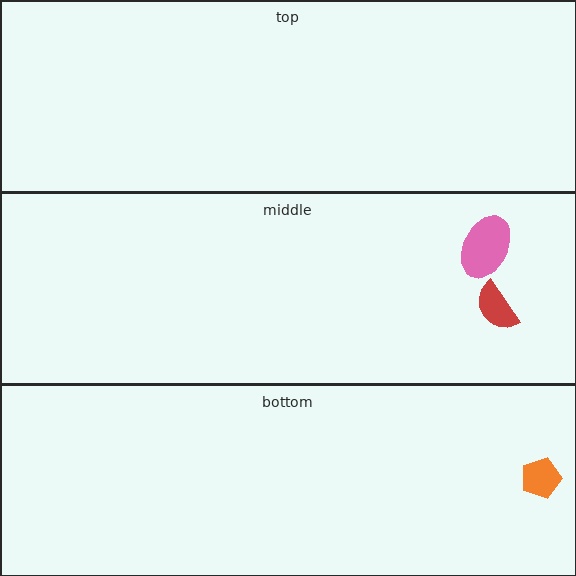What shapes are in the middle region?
The red semicircle, the pink ellipse.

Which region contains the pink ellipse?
The middle region.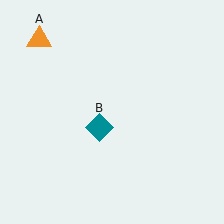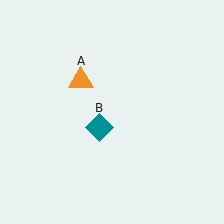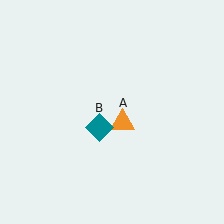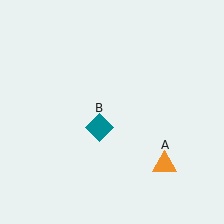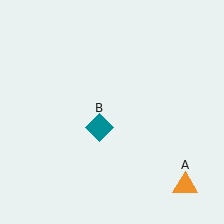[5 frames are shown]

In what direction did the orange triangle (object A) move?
The orange triangle (object A) moved down and to the right.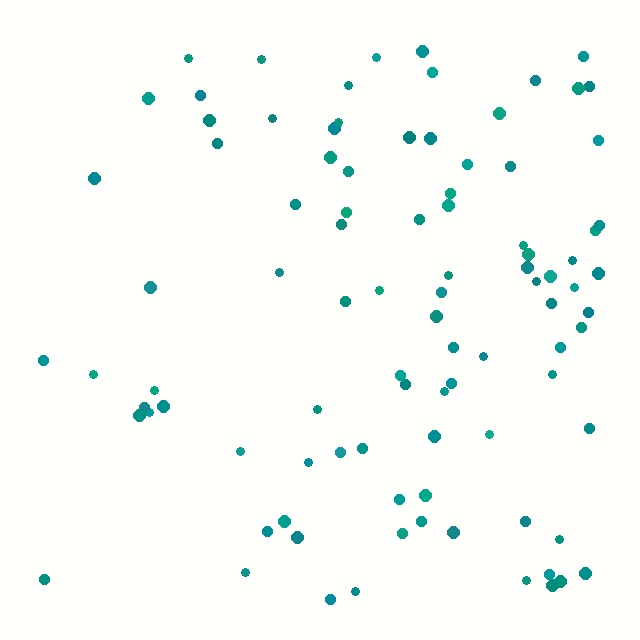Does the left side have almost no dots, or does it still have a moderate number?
Still a moderate number, just noticeably fewer than the right.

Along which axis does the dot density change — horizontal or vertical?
Horizontal.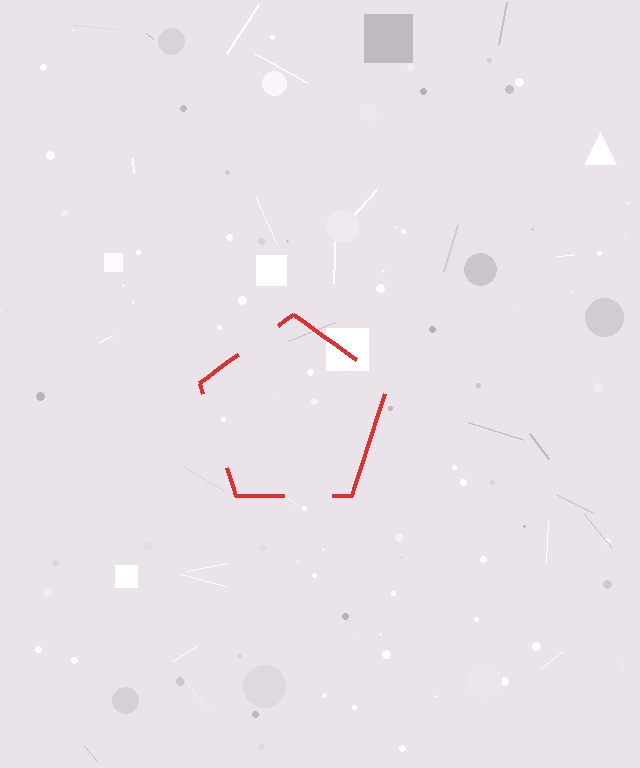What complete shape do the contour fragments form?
The contour fragments form a pentagon.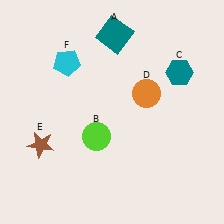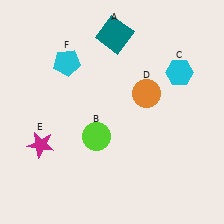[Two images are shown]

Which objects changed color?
C changed from teal to cyan. E changed from brown to magenta.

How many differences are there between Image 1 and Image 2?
There are 2 differences between the two images.